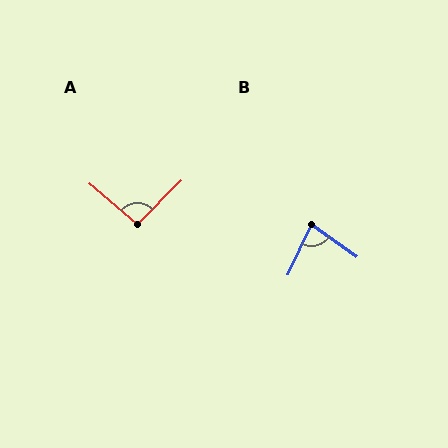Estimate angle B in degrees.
Approximately 80 degrees.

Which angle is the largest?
A, at approximately 94 degrees.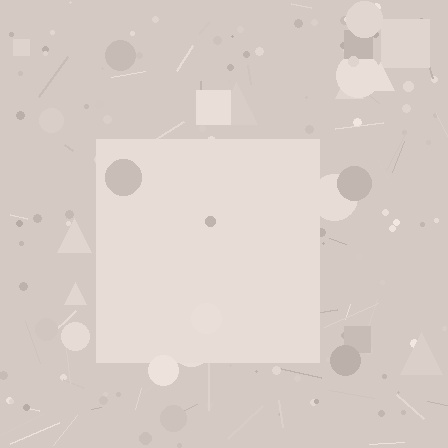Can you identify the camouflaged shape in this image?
The camouflaged shape is a square.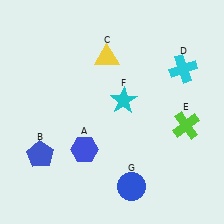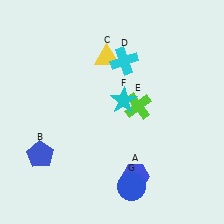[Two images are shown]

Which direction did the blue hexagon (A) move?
The blue hexagon (A) moved right.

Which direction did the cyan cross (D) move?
The cyan cross (D) moved left.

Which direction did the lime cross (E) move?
The lime cross (E) moved left.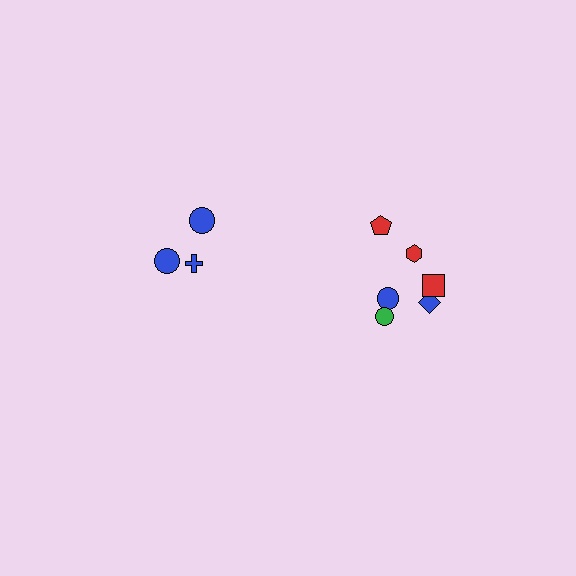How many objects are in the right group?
There are 6 objects.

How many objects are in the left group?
There are 3 objects.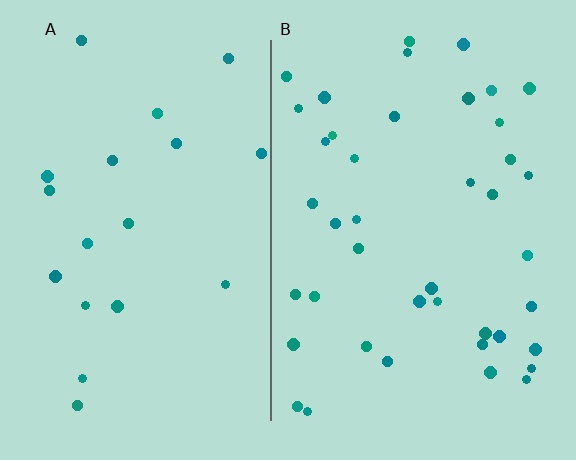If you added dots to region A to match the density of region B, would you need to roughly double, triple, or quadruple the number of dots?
Approximately double.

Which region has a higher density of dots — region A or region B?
B (the right).